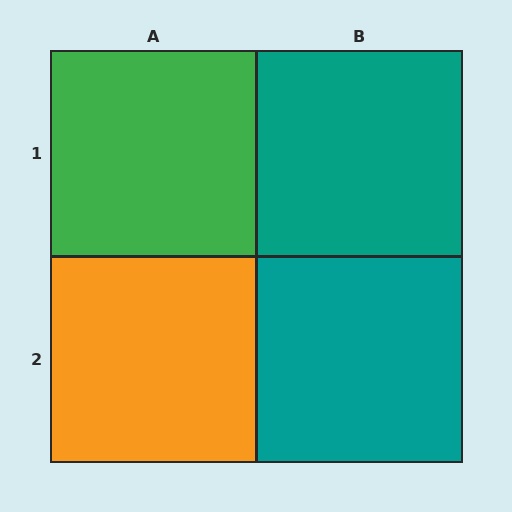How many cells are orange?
1 cell is orange.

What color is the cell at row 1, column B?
Teal.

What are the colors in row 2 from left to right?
Orange, teal.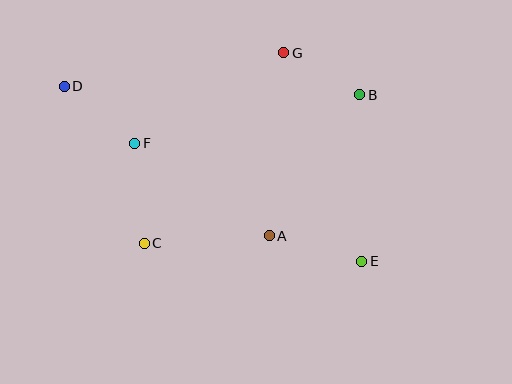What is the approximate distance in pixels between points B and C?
The distance between B and C is approximately 262 pixels.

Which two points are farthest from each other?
Points D and E are farthest from each other.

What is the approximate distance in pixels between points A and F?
The distance between A and F is approximately 163 pixels.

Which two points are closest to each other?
Points B and G are closest to each other.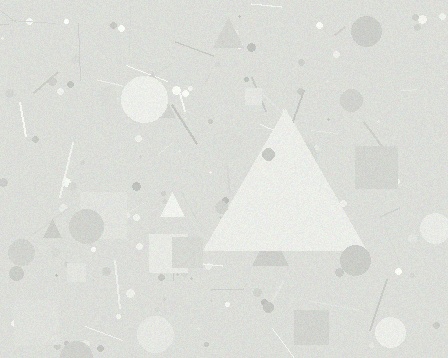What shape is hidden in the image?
A triangle is hidden in the image.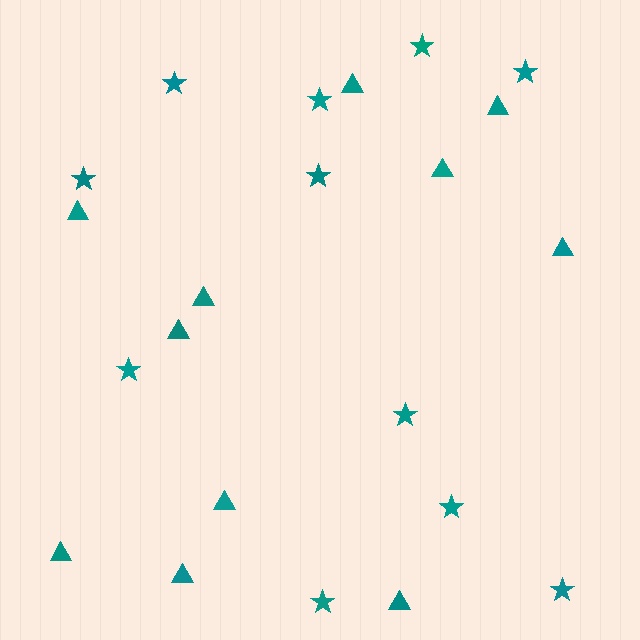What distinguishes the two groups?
There are 2 groups: one group of triangles (11) and one group of stars (11).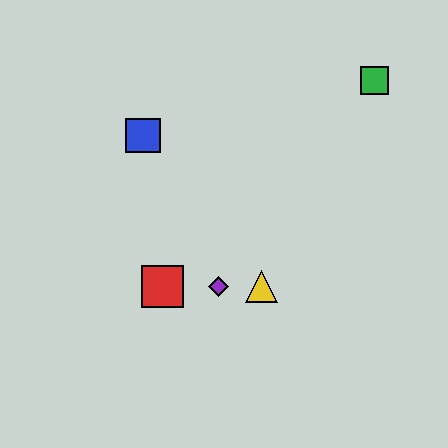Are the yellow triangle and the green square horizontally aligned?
No, the yellow triangle is at y≈286 and the green square is at y≈80.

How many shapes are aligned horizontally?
3 shapes (the red square, the yellow triangle, the purple diamond) are aligned horizontally.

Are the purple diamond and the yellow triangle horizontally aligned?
Yes, both are at y≈286.